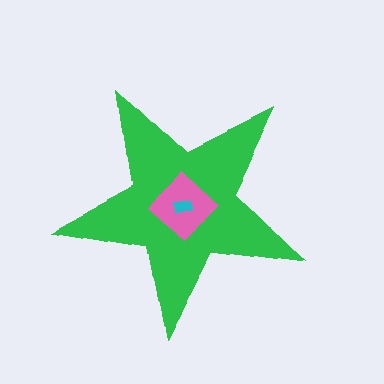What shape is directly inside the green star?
The pink diamond.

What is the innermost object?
The cyan rectangle.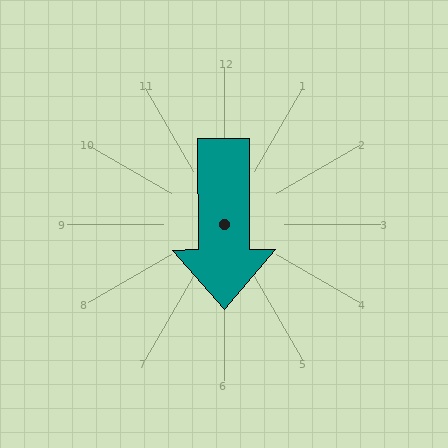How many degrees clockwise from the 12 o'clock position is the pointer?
Approximately 180 degrees.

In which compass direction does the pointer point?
South.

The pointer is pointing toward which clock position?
Roughly 6 o'clock.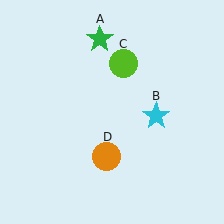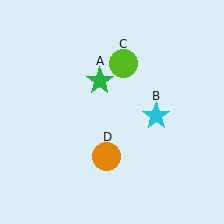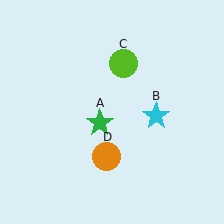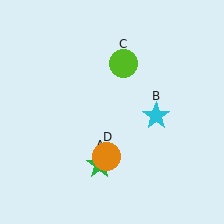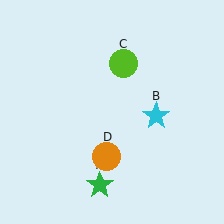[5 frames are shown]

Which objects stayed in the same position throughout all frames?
Cyan star (object B) and lime circle (object C) and orange circle (object D) remained stationary.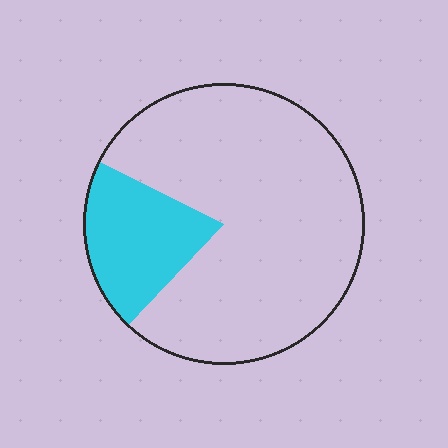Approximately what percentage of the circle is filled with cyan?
Approximately 20%.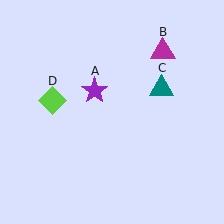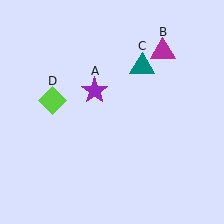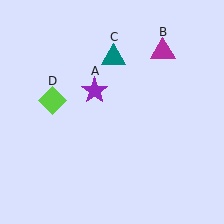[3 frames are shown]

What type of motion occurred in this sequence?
The teal triangle (object C) rotated counterclockwise around the center of the scene.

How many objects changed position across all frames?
1 object changed position: teal triangle (object C).